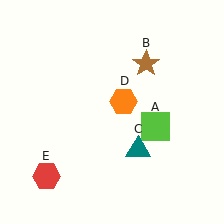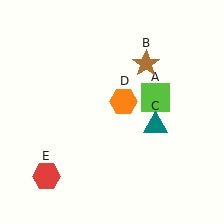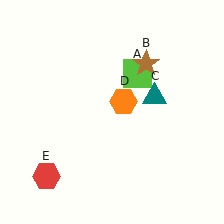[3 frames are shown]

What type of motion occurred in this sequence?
The lime square (object A), teal triangle (object C) rotated counterclockwise around the center of the scene.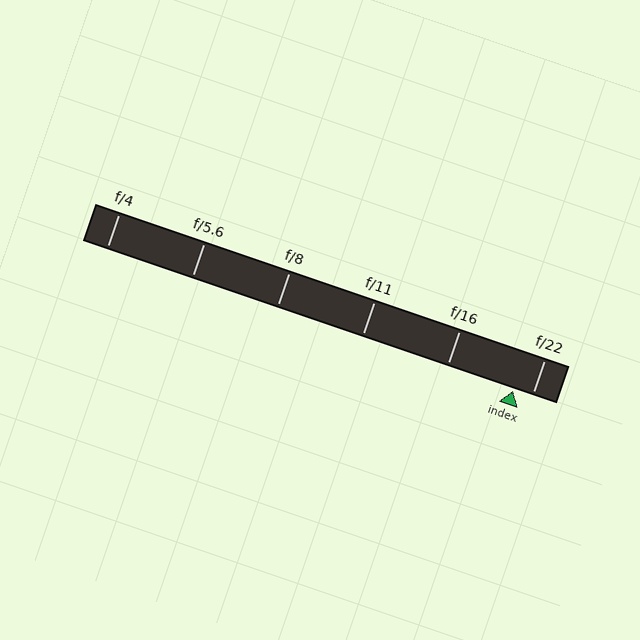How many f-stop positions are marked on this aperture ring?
There are 6 f-stop positions marked.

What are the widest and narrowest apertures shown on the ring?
The widest aperture shown is f/4 and the narrowest is f/22.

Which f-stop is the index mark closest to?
The index mark is closest to f/22.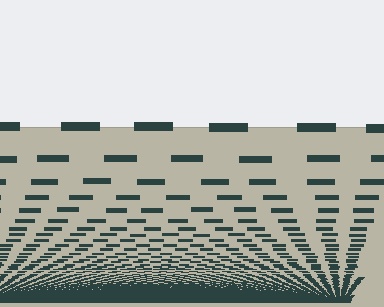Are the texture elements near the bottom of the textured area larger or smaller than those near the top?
Smaller. The gradient is inverted — elements near the bottom are smaller and denser.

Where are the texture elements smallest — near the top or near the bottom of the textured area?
Near the bottom.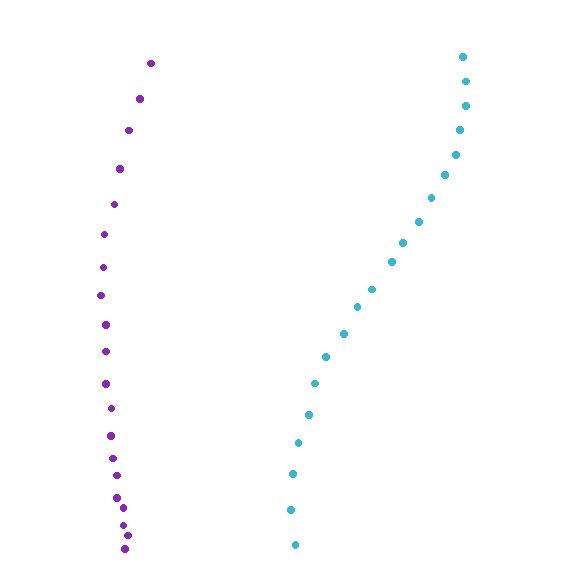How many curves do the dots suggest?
There are 2 distinct paths.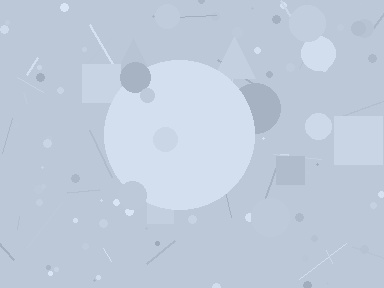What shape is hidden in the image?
A circle is hidden in the image.